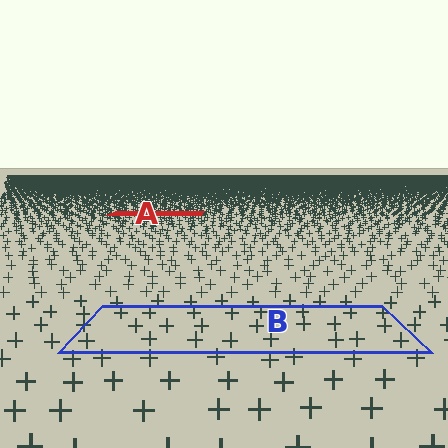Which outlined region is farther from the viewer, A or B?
Region A is farther from the viewer — the texture elements inside it appear smaller and more densely packed.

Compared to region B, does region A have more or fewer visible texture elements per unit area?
Region A has more texture elements per unit area — they are packed more densely because it is farther away.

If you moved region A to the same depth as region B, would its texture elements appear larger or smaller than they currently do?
They would appear larger. At a closer depth, the same texture elements are projected at a bigger on-screen size.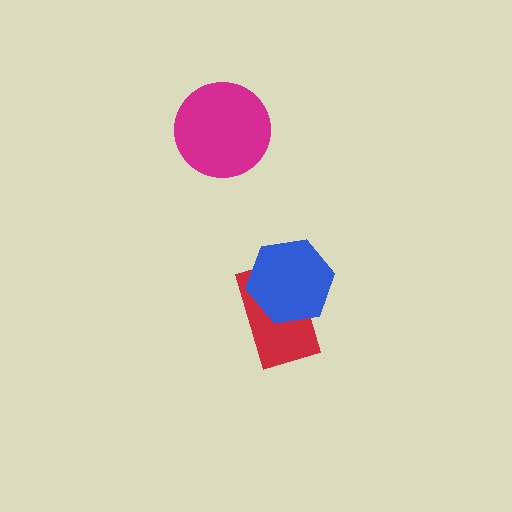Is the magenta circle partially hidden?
No, no other shape covers it.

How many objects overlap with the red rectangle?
1 object overlaps with the red rectangle.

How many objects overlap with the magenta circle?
0 objects overlap with the magenta circle.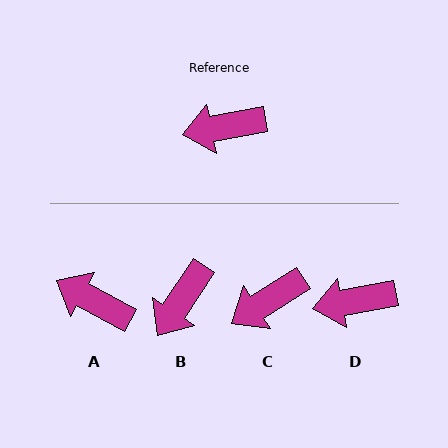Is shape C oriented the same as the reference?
No, it is off by about 21 degrees.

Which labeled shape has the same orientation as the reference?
D.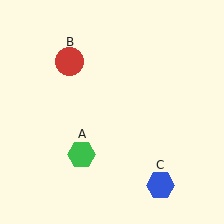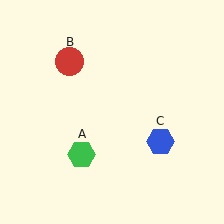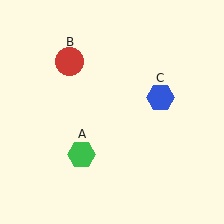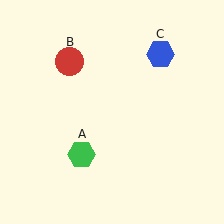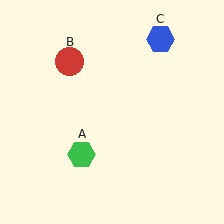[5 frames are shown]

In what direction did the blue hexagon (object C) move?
The blue hexagon (object C) moved up.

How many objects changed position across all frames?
1 object changed position: blue hexagon (object C).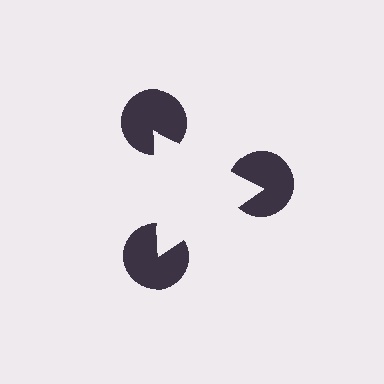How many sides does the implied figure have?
3 sides.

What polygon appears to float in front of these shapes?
An illusory triangle — its edges are inferred from the aligned wedge cuts in the pac-man discs, not physically drawn.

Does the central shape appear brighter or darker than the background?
It typically appears slightly brighter than the background, even though no actual brightness change is drawn.